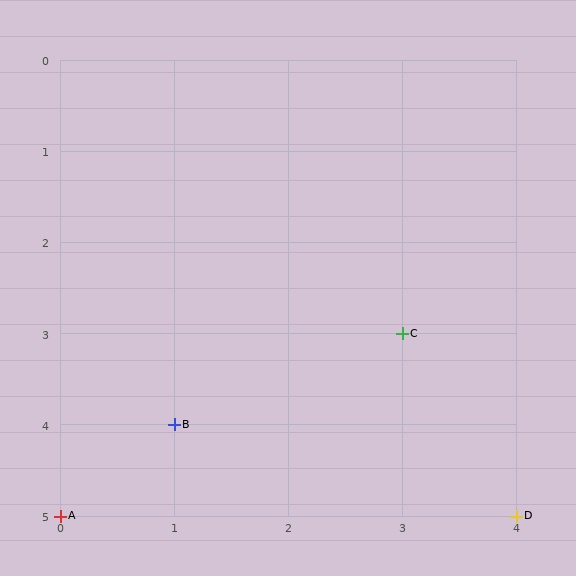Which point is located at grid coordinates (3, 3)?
Point C is at (3, 3).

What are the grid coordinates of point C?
Point C is at grid coordinates (3, 3).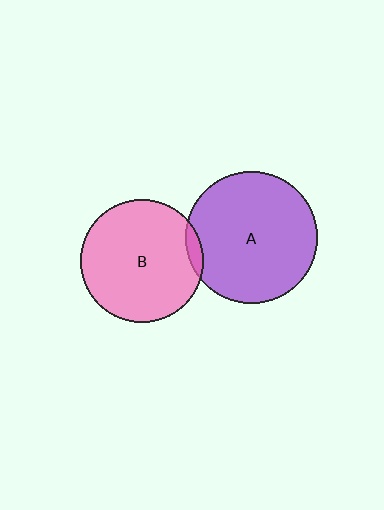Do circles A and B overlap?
Yes.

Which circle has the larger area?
Circle A (purple).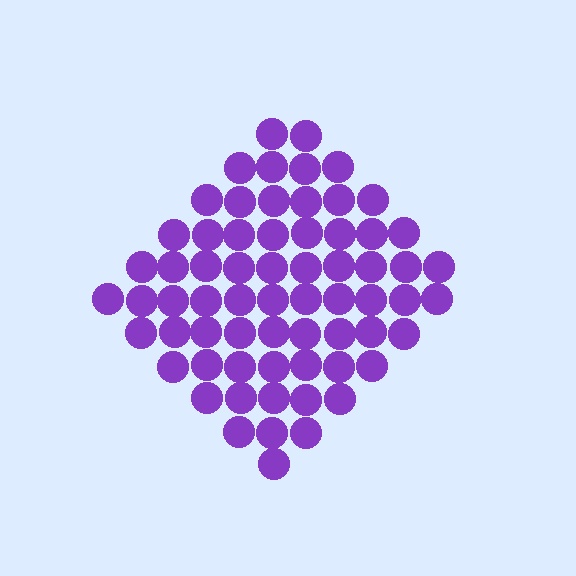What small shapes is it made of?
It is made of small circles.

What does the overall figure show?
The overall figure shows a diamond.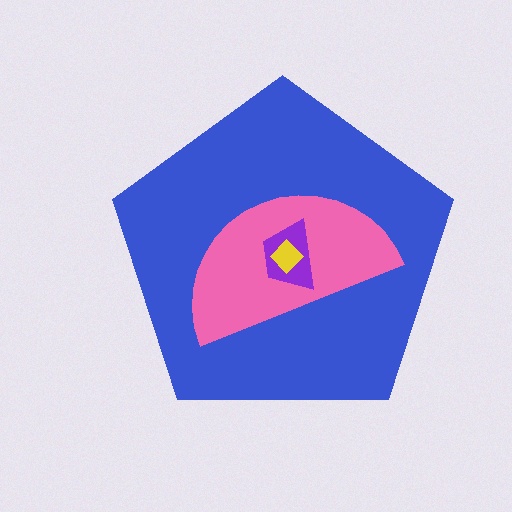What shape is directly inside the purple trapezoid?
The yellow diamond.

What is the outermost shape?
The blue pentagon.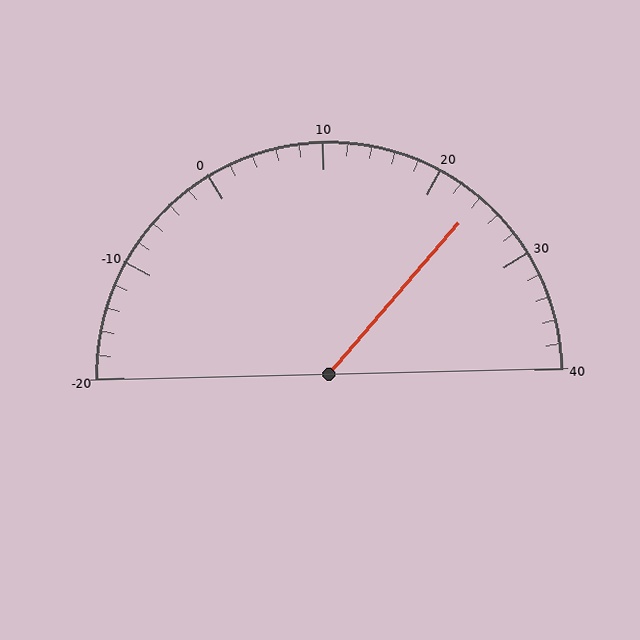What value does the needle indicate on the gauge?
The needle indicates approximately 24.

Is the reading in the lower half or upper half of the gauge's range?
The reading is in the upper half of the range (-20 to 40).